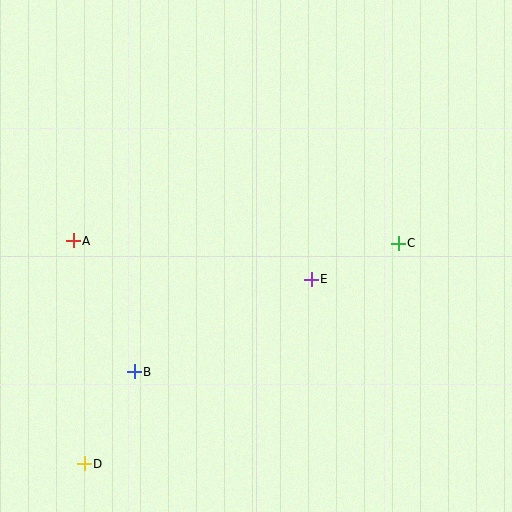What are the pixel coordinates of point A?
Point A is at (73, 241).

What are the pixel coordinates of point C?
Point C is at (398, 243).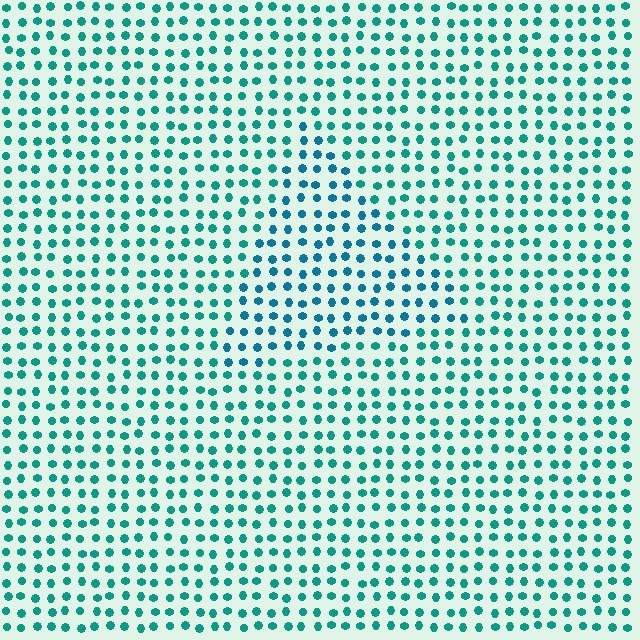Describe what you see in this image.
The image is filled with small teal elements in a uniform arrangement. A triangle-shaped region is visible where the elements are tinted to a slightly different hue, forming a subtle color boundary.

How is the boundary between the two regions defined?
The boundary is defined purely by a slight shift in hue (about 23 degrees). Spacing, size, and orientation are identical on both sides.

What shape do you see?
I see a triangle.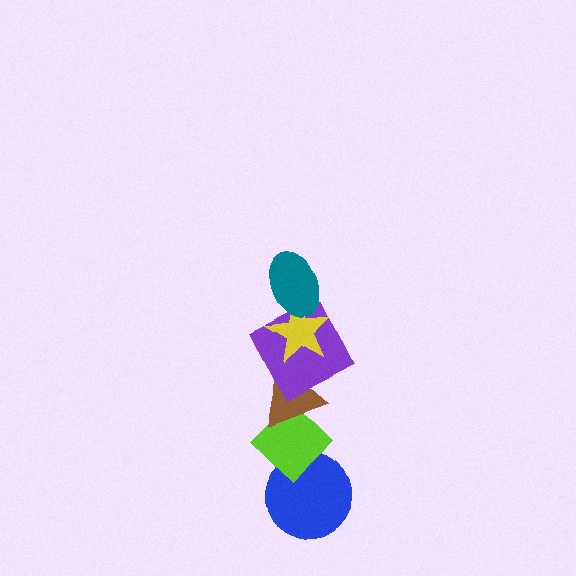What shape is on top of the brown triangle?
The purple square is on top of the brown triangle.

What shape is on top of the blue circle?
The lime diamond is on top of the blue circle.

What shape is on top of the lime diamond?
The brown triangle is on top of the lime diamond.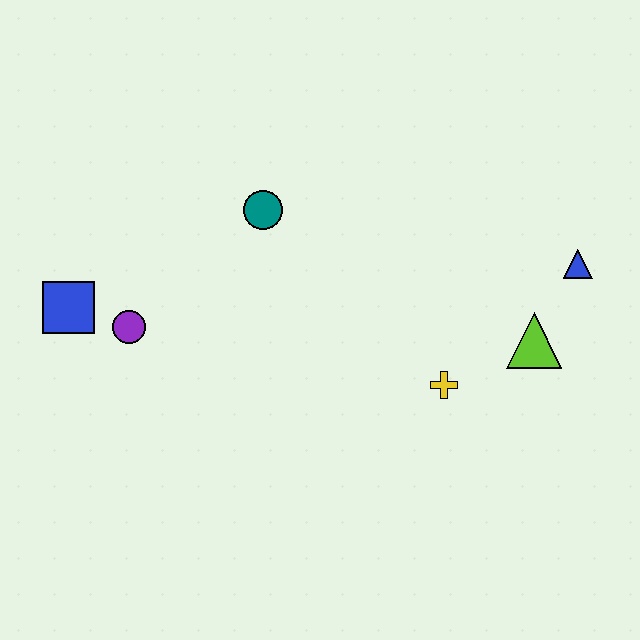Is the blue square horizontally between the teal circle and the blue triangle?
No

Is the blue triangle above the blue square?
Yes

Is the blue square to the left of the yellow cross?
Yes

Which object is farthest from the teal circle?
The blue triangle is farthest from the teal circle.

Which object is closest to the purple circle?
The blue square is closest to the purple circle.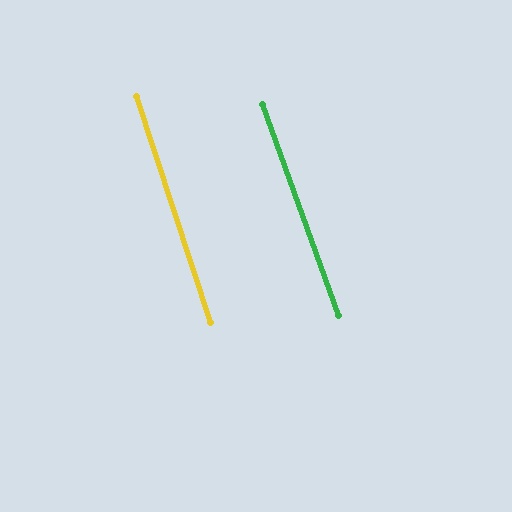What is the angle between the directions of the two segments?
Approximately 1 degree.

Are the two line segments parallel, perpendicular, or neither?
Parallel — their directions differ by only 1.5°.